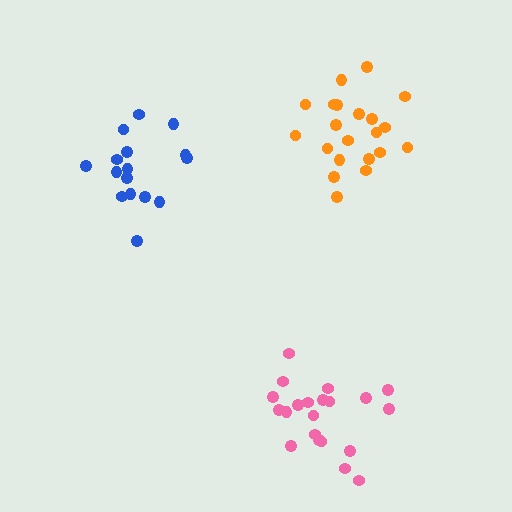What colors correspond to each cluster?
The clusters are colored: blue, orange, pink.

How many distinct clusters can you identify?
There are 3 distinct clusters.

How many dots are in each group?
Group 1: 16 dots, Group 2: 21 dots, Group 3: 21 dots (58 total).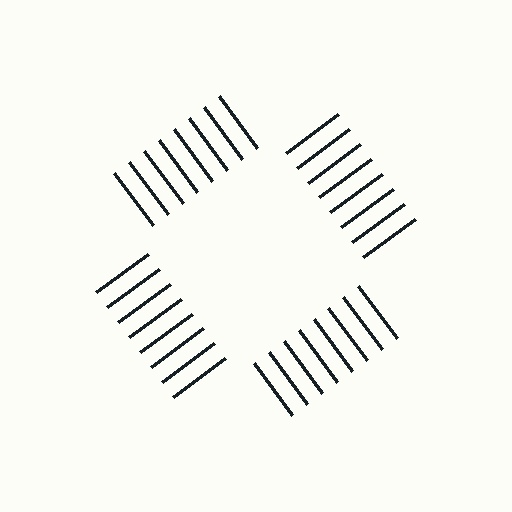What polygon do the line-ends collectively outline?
An illusory square — the line segments terminate on its edges but no continuous stroke is drawn.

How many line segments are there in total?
32 — 8 along each of the 4 edges.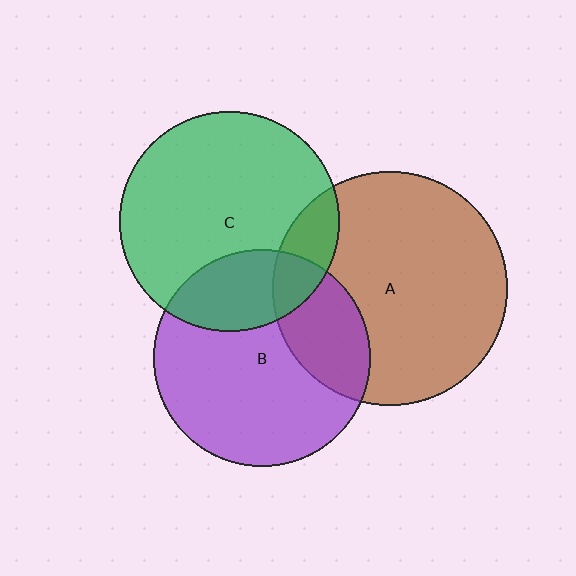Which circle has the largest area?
Circle A (brown).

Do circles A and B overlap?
Yes.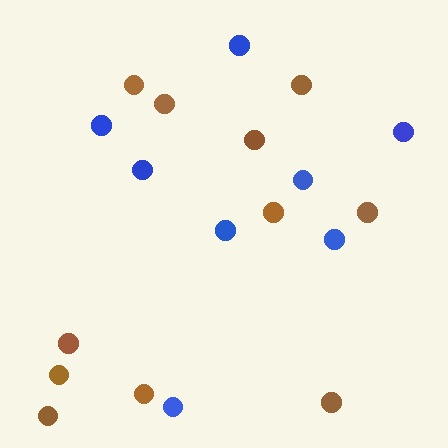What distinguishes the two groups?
There are 2 groups: one group of brown circles (11) and one group of blue circles (8).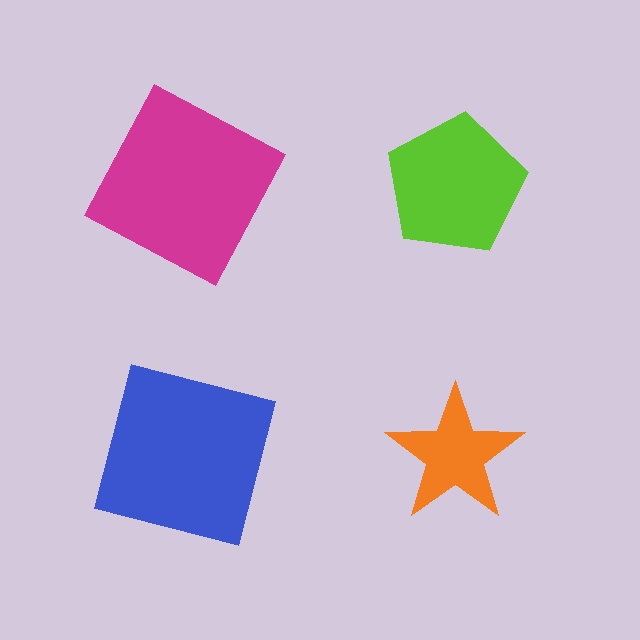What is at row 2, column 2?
An orange star.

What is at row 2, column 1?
A blue square.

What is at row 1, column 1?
A magenta square.